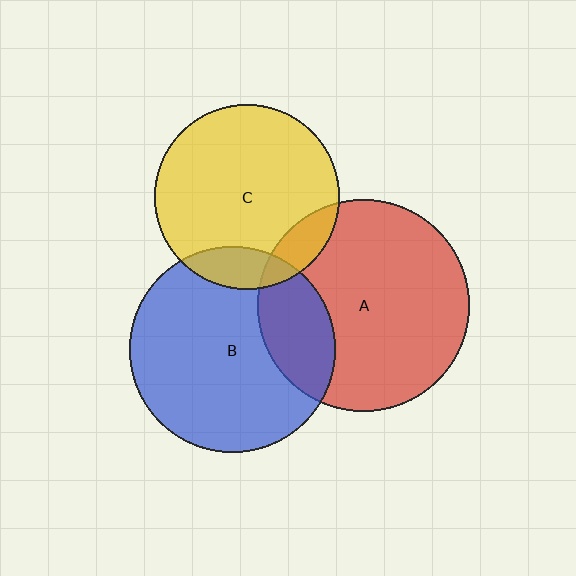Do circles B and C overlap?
Yes.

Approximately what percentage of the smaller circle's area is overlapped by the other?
Approximately 15%.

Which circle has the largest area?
Circle A (red).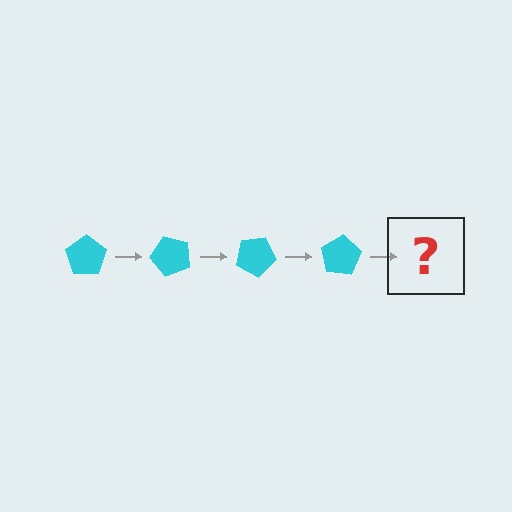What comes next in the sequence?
The next element should be a cyan pentagon rotated 200 degrees.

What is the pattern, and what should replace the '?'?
The pattern is that the pentagon rotates 50 degrees each step. The '?' should be a cyan pentagon rotated 200 degrees.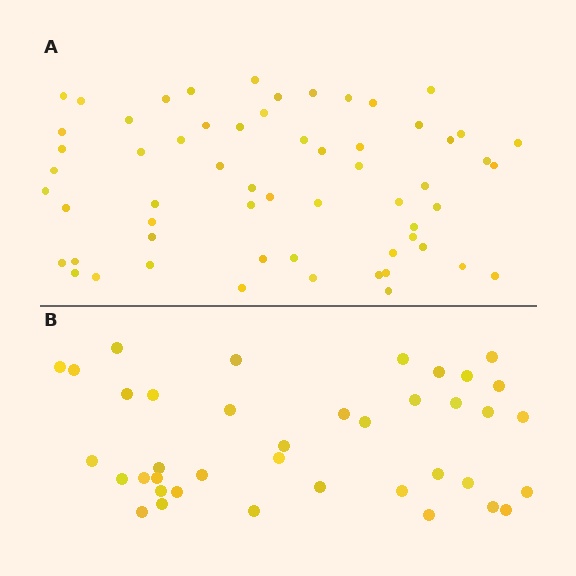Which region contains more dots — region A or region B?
Region A (the top region) has more dots.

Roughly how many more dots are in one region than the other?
Region A has approximately 20 more dots than region B.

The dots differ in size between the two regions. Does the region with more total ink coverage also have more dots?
No. Region B has more total ink coverage because its dots are larger, but region A actually contains more individual dots. Total area can be misleading — the number of items is what matters here.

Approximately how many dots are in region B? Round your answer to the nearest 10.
About 40 dots. (The exact count is 39, which rounds to 40.)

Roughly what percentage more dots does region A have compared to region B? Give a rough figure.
About 55% more.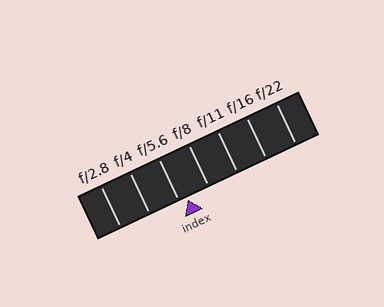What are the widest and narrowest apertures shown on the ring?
The widest aperture shown is f/2.8 and the narrowest is f/22.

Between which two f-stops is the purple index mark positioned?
The index mark is between f/5.6 and f/8.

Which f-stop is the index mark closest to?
The index mark is closest to f/5.6.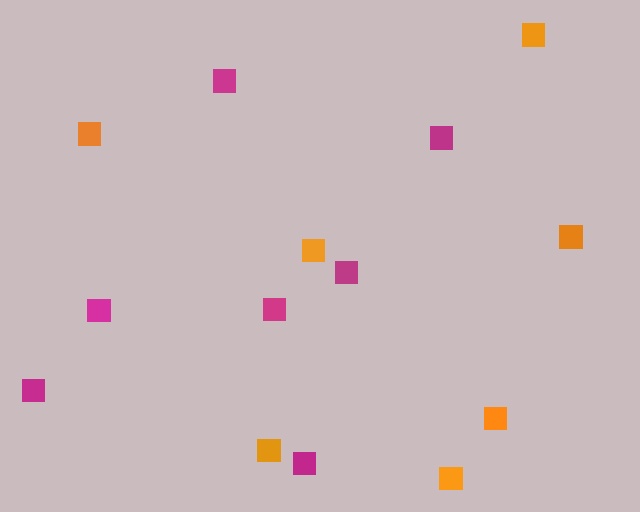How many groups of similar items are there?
There are 2 groups: one group of magenta squares (7) and one group of orange squares (7).